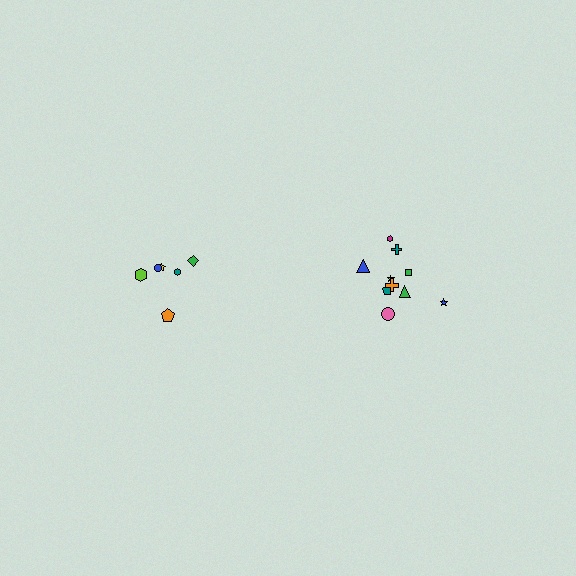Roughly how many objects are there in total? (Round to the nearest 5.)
Roughly 15 objects in total.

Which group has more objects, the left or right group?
The right group.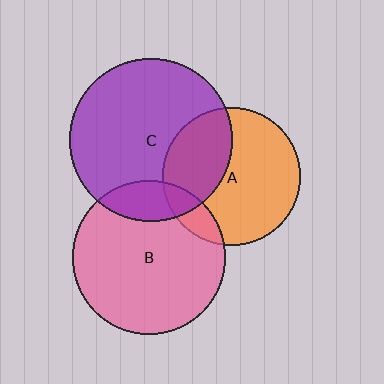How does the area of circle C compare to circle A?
Approximately 1.4 times.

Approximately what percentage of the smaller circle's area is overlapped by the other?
Approximately 35%.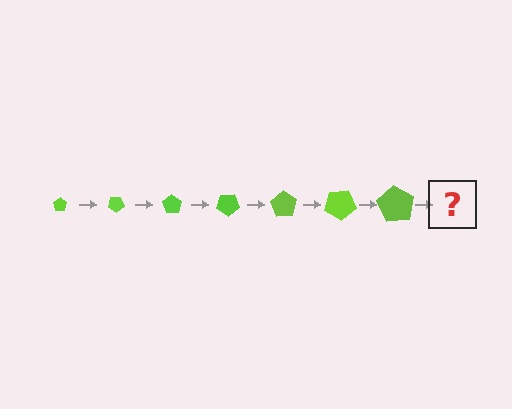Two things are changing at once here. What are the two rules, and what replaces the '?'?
The two rules are that the pentagon grows larger each step and it rotates 35 degrees each step. The '?' should be a pentagon, larger than the previous one and rotated 245 degrees from the start.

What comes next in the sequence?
The next element should be a pentagon, larger than the previous one and rotated 245 degrees from the start.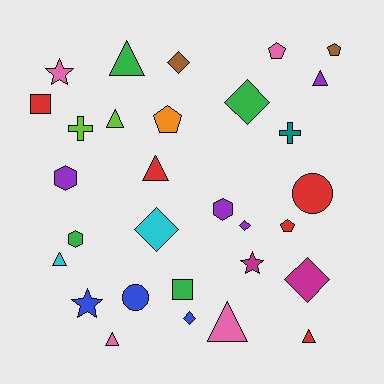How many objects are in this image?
There are 30 objects.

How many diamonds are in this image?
There are 6 diamonds.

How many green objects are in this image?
There are 4 green objects.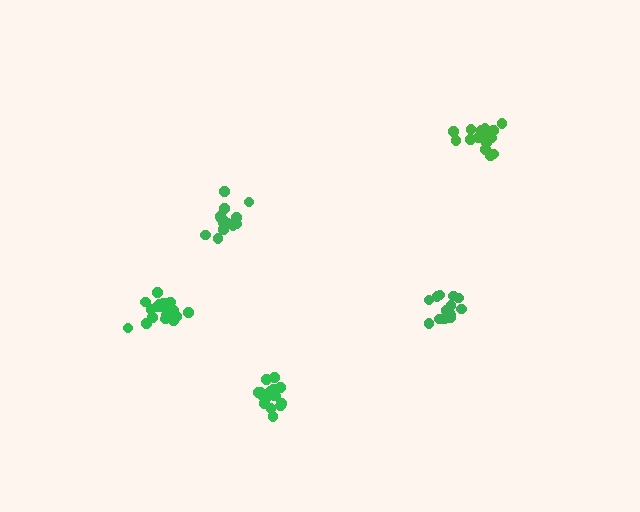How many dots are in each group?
Group 1: 21 dots, Group 2: 17 dots, Group 3: 19 dots, Group 4: 15 dots, Group 5: 15 dots (87 total).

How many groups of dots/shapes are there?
There are 5 groups.